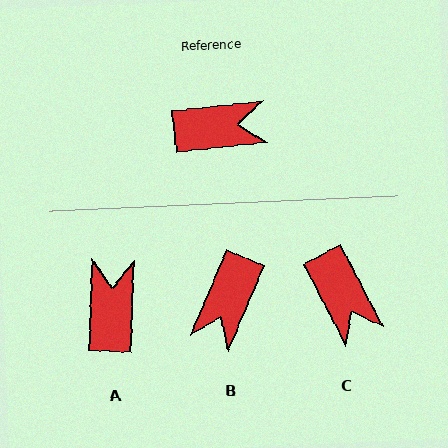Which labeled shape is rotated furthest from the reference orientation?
B, about 119 degrees away.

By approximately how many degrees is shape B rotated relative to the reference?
Approximately 119 degrees clockwise.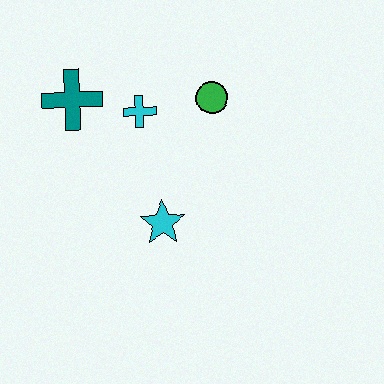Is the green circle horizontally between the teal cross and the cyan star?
No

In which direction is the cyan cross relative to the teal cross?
The cyan cross is to the right of the teal cross.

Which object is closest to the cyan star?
The cyan cross is closest to the cyan star.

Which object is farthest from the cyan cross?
The cyan star is farthest from the cyan cross.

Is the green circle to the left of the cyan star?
No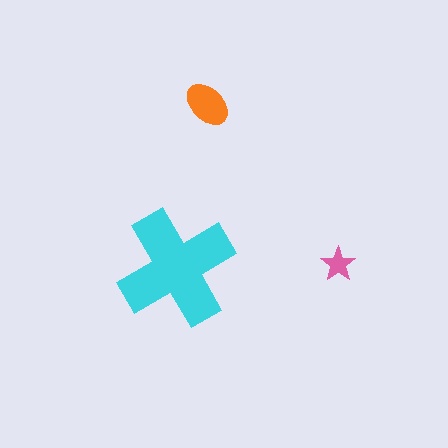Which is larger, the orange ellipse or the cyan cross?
The cyan cross.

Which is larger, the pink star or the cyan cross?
The cyan cross.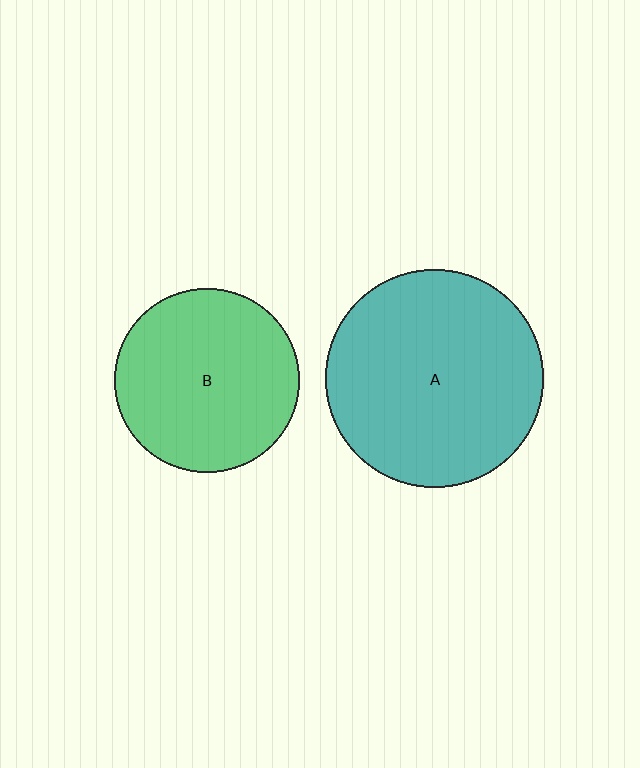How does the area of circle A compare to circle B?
Approximately 1.4 times.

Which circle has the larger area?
Circle A (teal).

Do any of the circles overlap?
No, none of the circles overlap.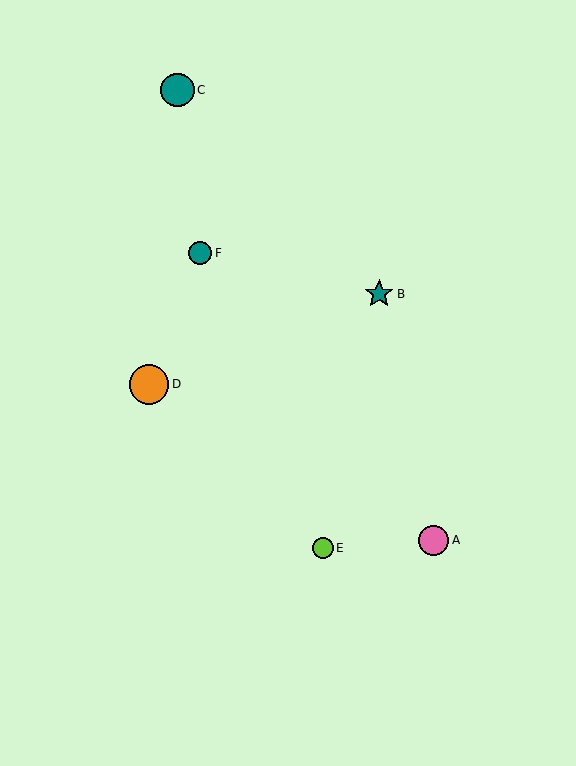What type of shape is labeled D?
Shape D is an orange circle.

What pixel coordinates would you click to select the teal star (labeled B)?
Click at (379, 294) to select the teal star B.